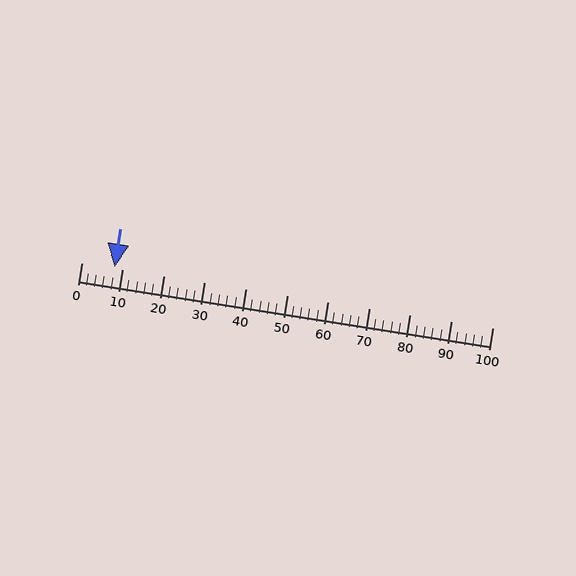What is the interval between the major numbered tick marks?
The major tick marks are spaced 10 units apart.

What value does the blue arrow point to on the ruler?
The blue arrow points to approximately 8.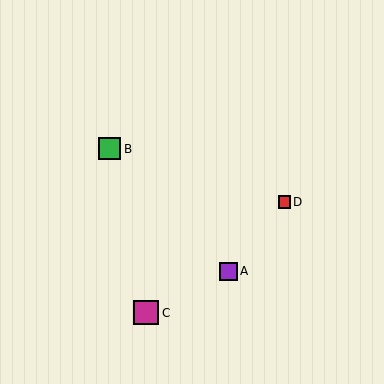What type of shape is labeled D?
Shape D is a red square.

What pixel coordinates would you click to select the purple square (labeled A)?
Click at (229, 271) to select the purple square A.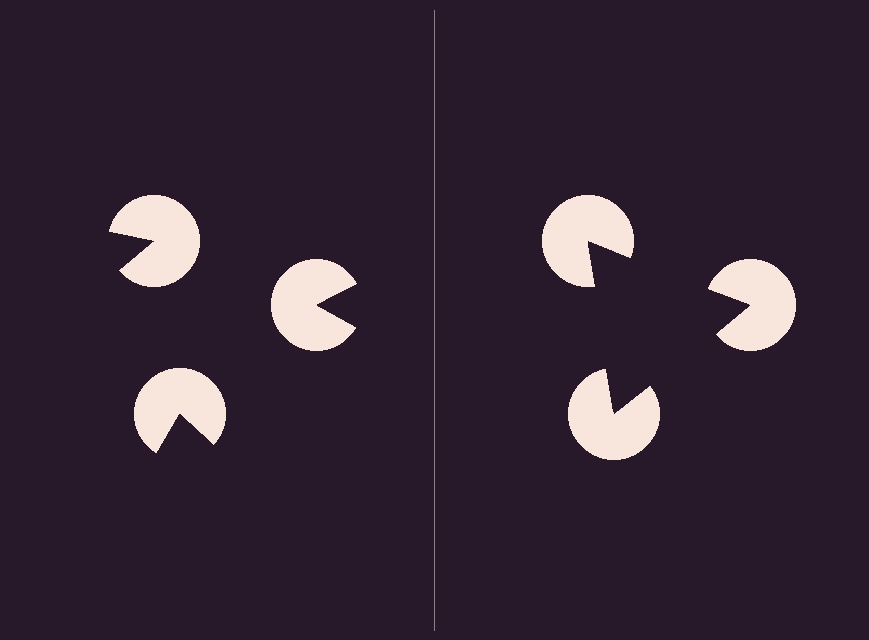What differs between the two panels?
The pac-man discs are positioned identically on both sides; only the wedge orientations differ. On the right they align to a triangle; on the left they are misaligned.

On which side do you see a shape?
An illusory triangle appears on the right side. On the left side the wedge cuts are rotated, so no coherent shape forms.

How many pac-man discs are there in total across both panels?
6 — 3 on each side.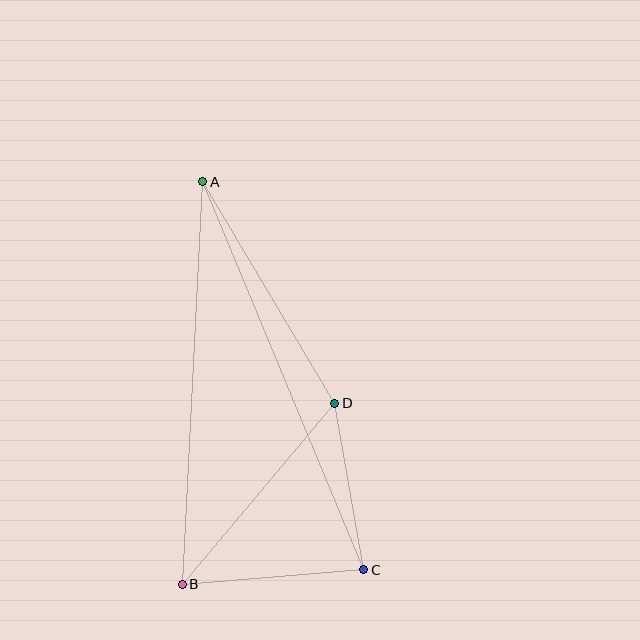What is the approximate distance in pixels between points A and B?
The distance between A and B is approximately 403 pixels.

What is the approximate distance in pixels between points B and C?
The distance between B and C is approximately 182 pixels.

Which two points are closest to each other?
Points C and D are closest to each other.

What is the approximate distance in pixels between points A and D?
The distance between A and D is approximately 258 pixels.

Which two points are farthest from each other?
Points A and C are farthest from each other.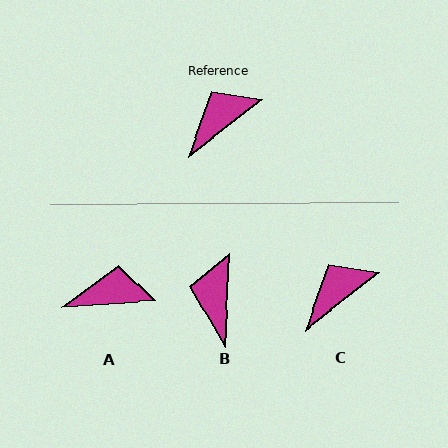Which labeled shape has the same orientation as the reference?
C.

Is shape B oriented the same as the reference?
No, it is off by about 50 degrees.